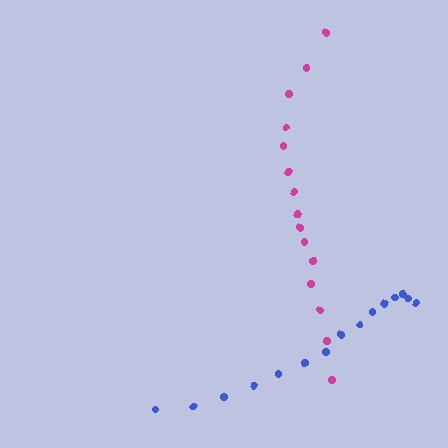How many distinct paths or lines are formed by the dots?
There are 2 distinct paths.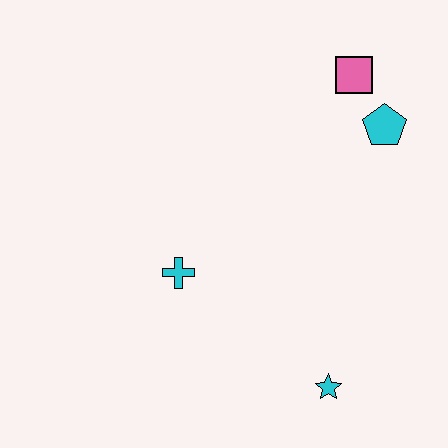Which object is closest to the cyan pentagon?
The pink square is closest to the cyan pentagon.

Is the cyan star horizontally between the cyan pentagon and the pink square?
No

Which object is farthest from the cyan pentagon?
The cyan star is farthest from the cyan pentagon.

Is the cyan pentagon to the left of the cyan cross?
No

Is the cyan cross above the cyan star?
Yes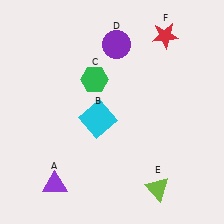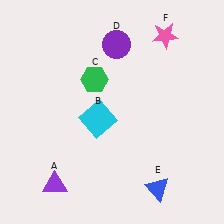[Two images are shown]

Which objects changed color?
E changed from lime to blue. F changed from red to pink.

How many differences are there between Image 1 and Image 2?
There are 2 differences between the two images.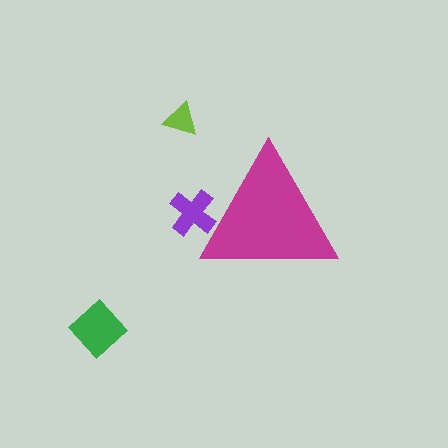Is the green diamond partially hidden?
No, the green diamond is fully visible.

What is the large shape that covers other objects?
A magenta triangle.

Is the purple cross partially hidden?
Yes, the purple cross is partially hidden behind the magenta triangle.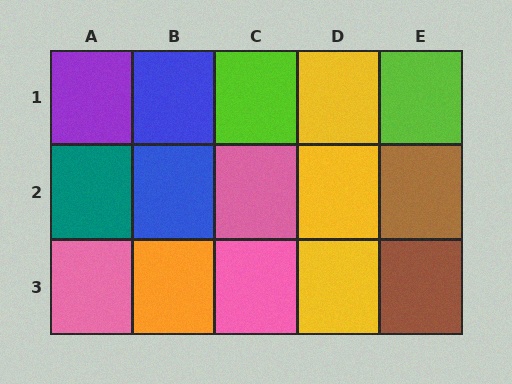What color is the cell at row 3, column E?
Brown.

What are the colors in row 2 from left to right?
Teal, blue, pink, yellow, brown.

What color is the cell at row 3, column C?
Pink.